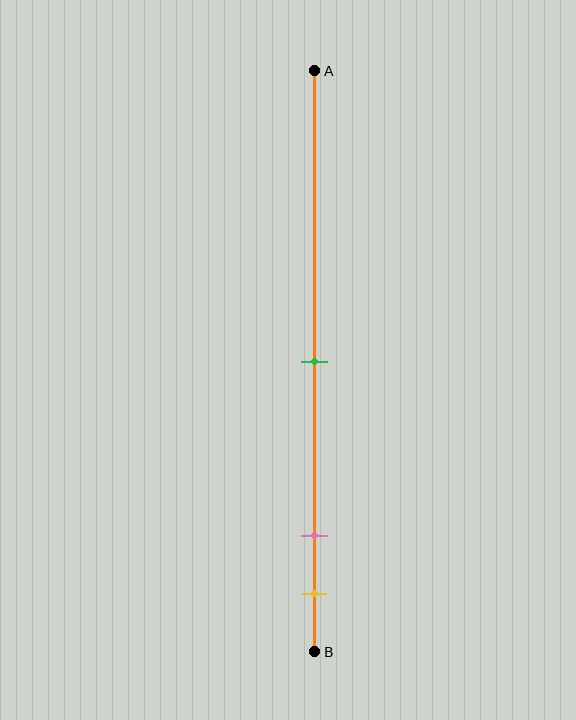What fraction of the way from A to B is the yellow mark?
The yellow mark is approximately 90% (0.9) of the way from A to B.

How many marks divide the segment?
There are 3 marks dividing the segment.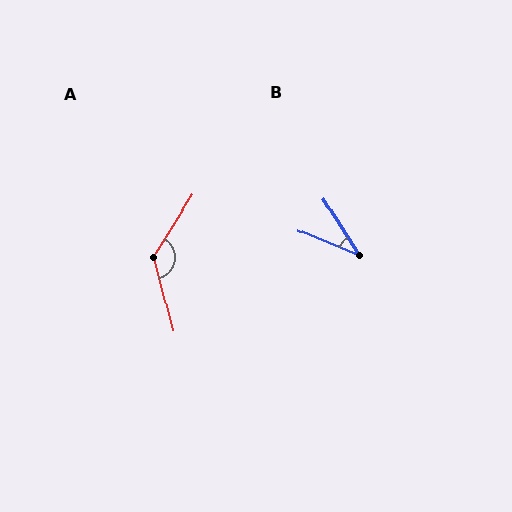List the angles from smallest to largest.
B (35°), A (134°).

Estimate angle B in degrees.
Approximately 35 degrees.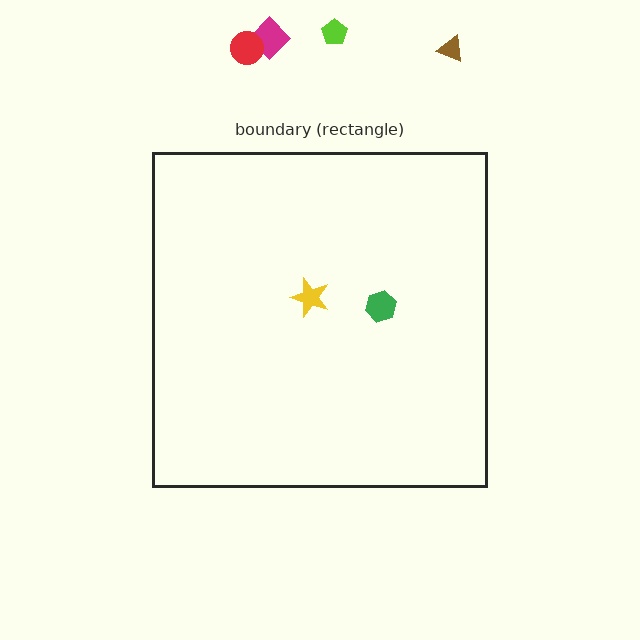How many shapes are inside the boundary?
2 inside, 4 outside.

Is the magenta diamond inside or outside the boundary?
Outside.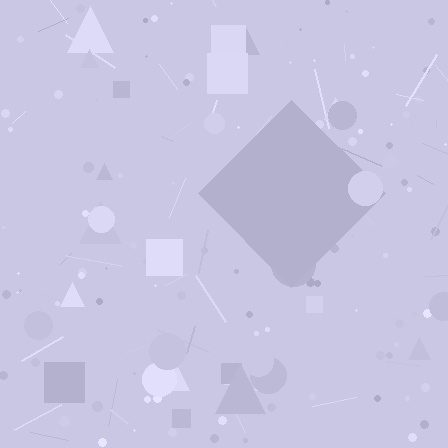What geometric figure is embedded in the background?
A diamond is embedded in the background.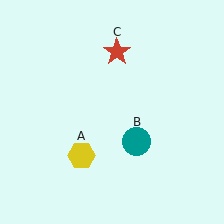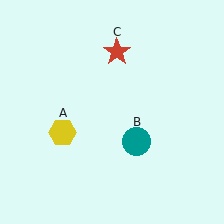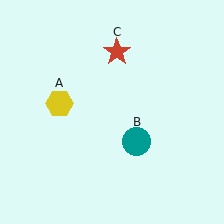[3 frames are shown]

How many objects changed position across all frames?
1 object changed position: yellow hexagon (object A).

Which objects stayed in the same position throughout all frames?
Teal circle (object B) and red star (object C) remained stationary.